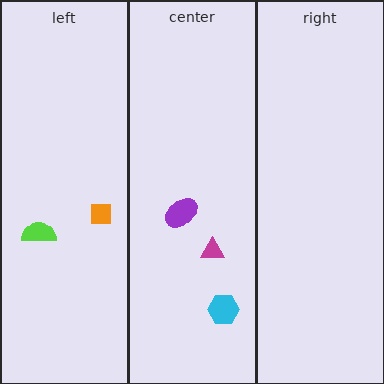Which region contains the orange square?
The left region.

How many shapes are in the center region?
3.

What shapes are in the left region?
The orange square, the lime semicircle.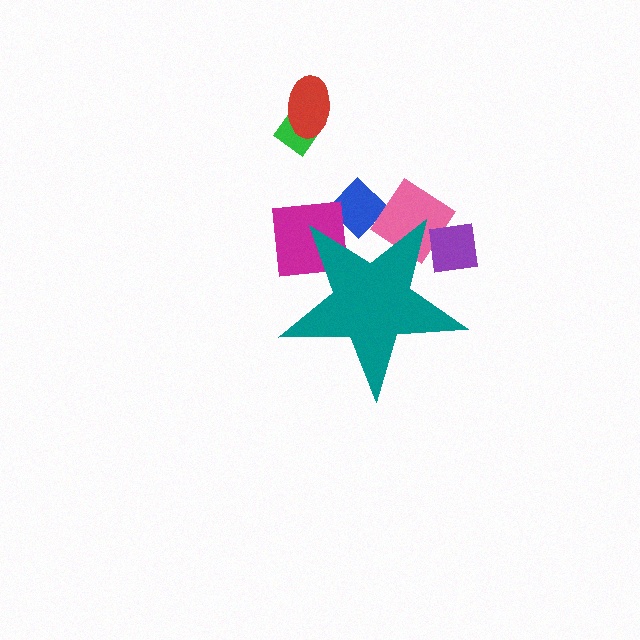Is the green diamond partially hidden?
No, the green diamond is fully visible.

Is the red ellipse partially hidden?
No, the red ellipse is fully visible.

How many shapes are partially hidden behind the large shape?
4 shapes are partially hidden.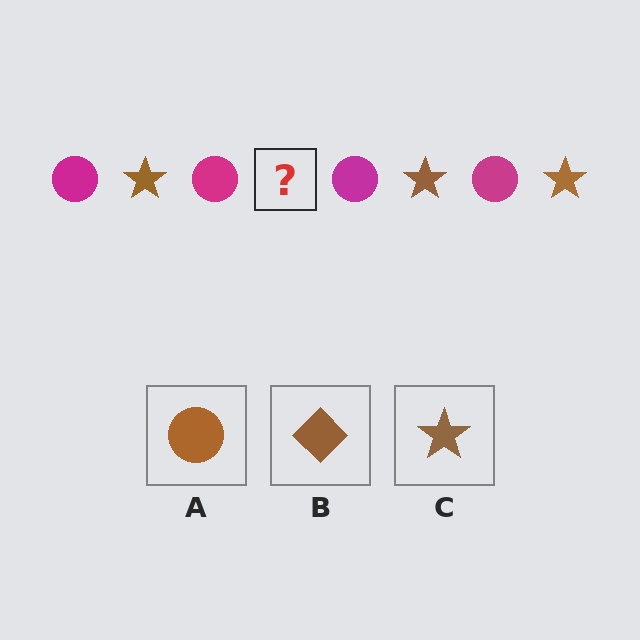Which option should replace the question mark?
Option C.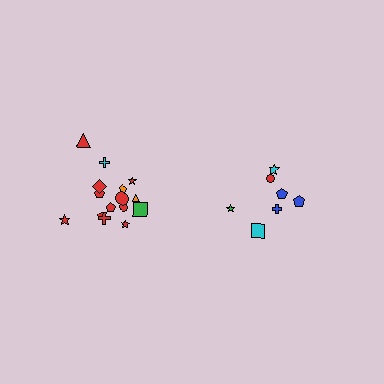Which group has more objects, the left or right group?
The left group.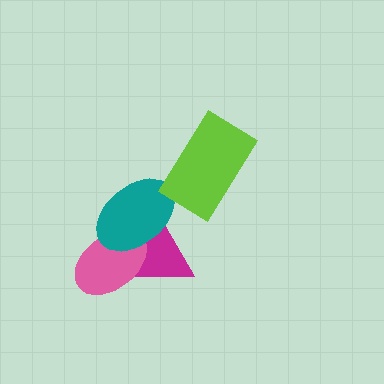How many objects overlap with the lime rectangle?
0 objects overlap with the lime rectangle.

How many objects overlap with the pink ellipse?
2 objects overlap with the pink ellipse.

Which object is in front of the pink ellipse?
The teal ellipse is in front of the pink ellipse.